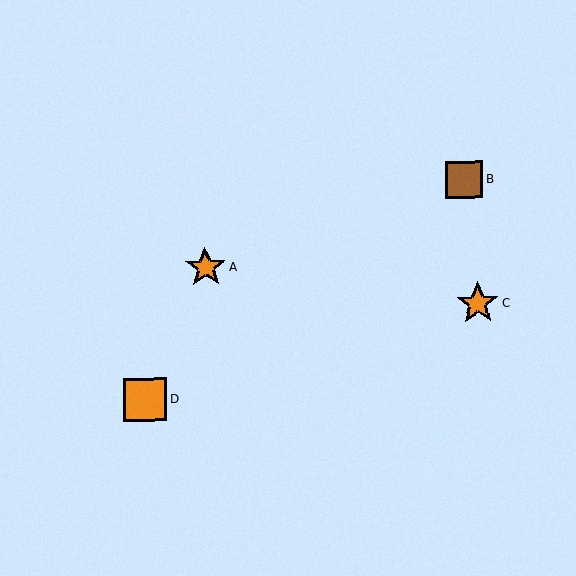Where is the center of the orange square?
The center of the orange square is at (145, 399).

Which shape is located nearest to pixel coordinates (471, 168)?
The brown square (labeled B) at (464, 179) is nearest to that location.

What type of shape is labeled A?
Shape A is an orange star.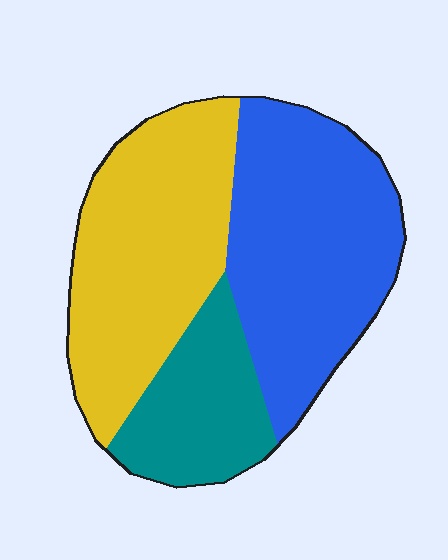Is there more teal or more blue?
Blue.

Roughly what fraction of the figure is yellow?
Yellow covers around 40% of the figure.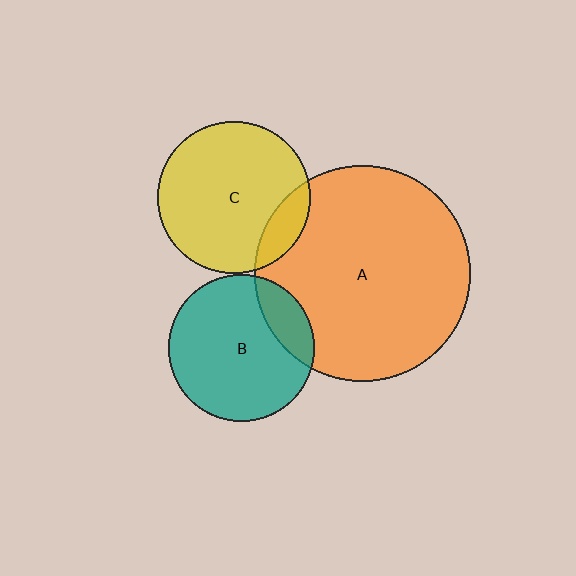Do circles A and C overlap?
Yes.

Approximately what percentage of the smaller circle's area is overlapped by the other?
Approximately 15%.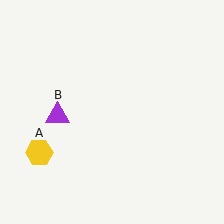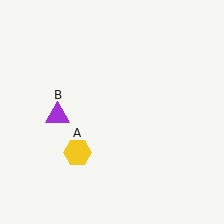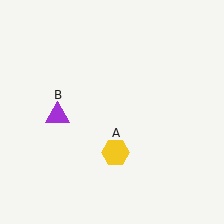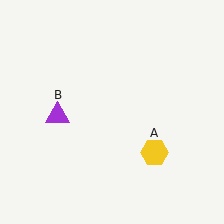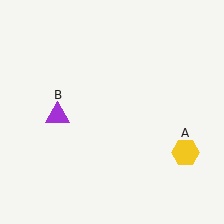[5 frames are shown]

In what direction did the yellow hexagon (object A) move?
The yellow hexagon (object A) moved right.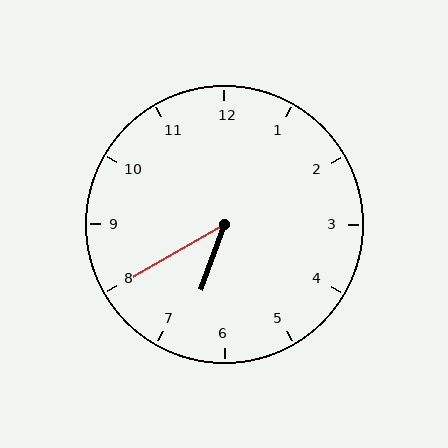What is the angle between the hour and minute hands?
Approximately 40 degrees.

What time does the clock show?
6:40.